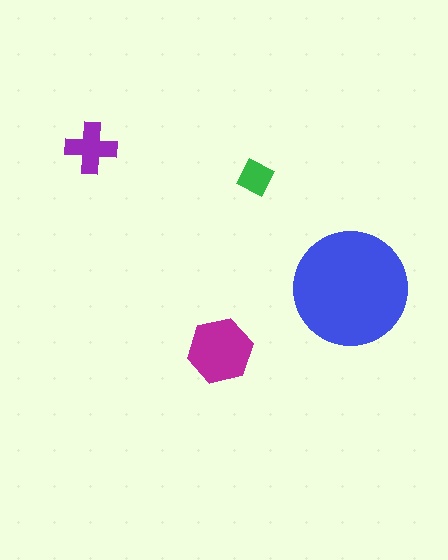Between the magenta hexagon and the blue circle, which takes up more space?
The blue circle.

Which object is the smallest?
The green diamond.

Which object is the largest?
The blue circle.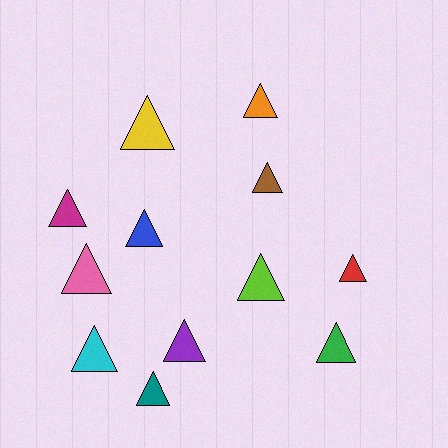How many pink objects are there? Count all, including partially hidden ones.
There is 1 pink object.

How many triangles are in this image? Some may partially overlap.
There are 12 triangles.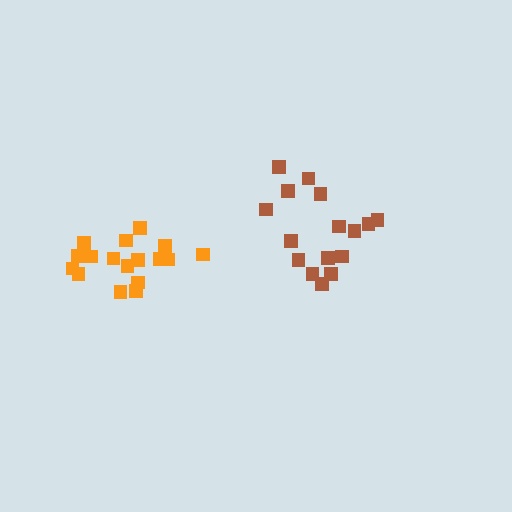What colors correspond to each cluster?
The clusters are colored: brown, orange.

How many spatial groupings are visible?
There are 2 spatial groupings.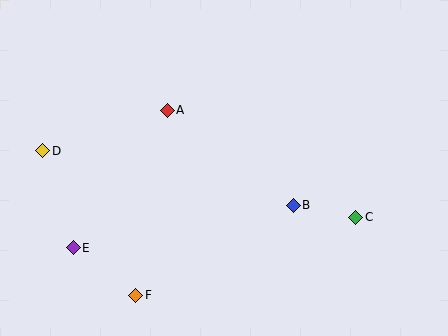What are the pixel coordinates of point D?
Point D is at (43, 151).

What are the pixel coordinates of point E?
Point E is at (73, 248).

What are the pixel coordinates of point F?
Point F is at (136, 295).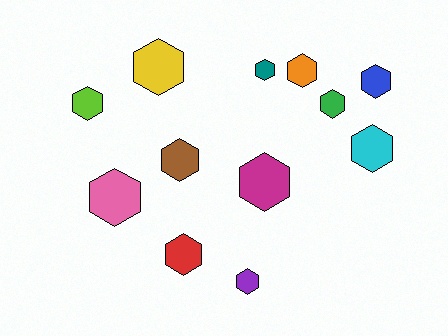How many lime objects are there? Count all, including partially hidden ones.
There is 1 lime object.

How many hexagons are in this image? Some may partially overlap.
There are 12 hexagons.